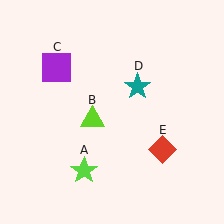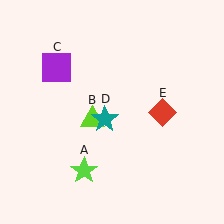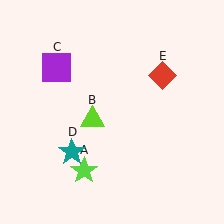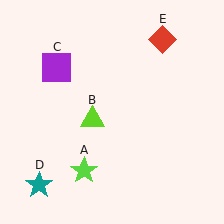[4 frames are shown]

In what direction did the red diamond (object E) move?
The red diamond (object E) moved up.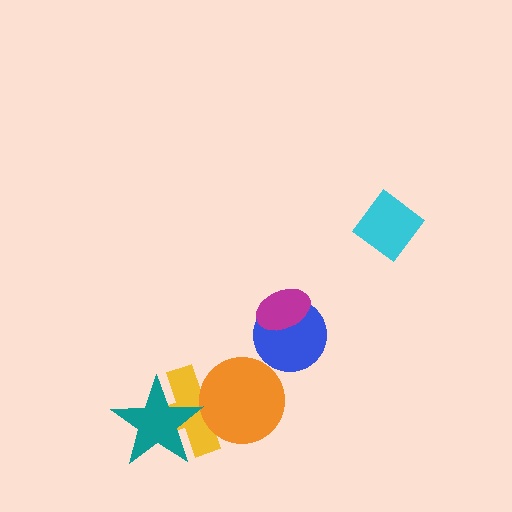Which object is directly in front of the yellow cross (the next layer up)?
The orange circle is directly in front of the yellow cross.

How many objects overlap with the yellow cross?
2 objects overlap with the yellow cross.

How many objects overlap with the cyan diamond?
0 objects overlap with the cyan diamond.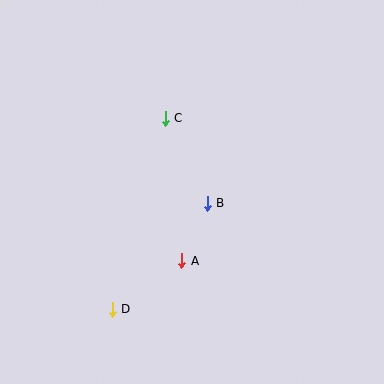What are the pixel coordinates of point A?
Point A is at (182, 261).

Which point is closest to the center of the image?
Point B at (207, 203) is closest to the center.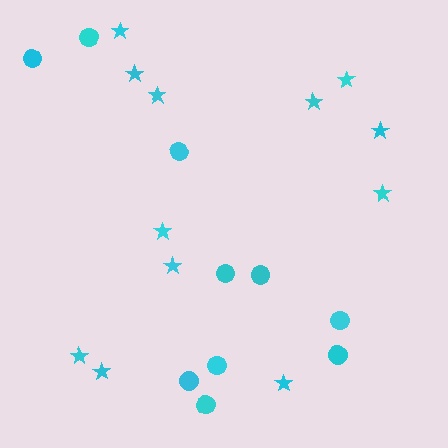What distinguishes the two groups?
There are 2 groups: one group of stars (12) and one group of circles (10).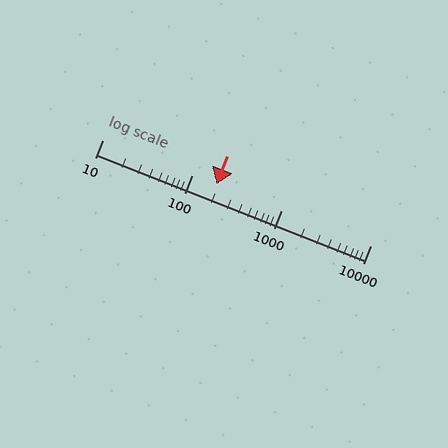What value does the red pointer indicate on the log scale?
The pointer indicates approximately 190.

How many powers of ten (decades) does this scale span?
The scale spans 3 decades, from 10 to 10000.